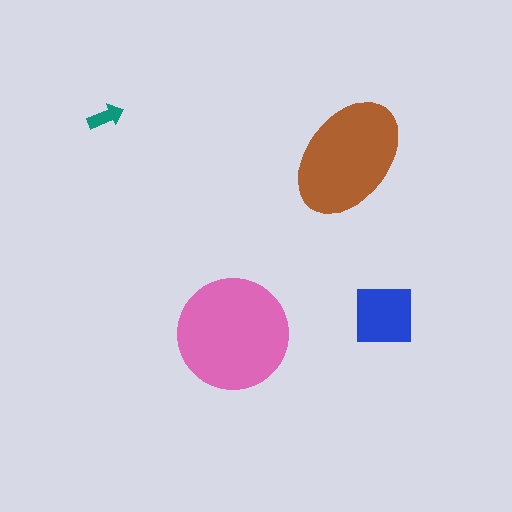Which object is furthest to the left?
The teal arrow is leftmost.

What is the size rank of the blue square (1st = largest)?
3rd.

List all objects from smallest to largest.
The teal arrow, the blue square, the brown ellipse, the pink circle.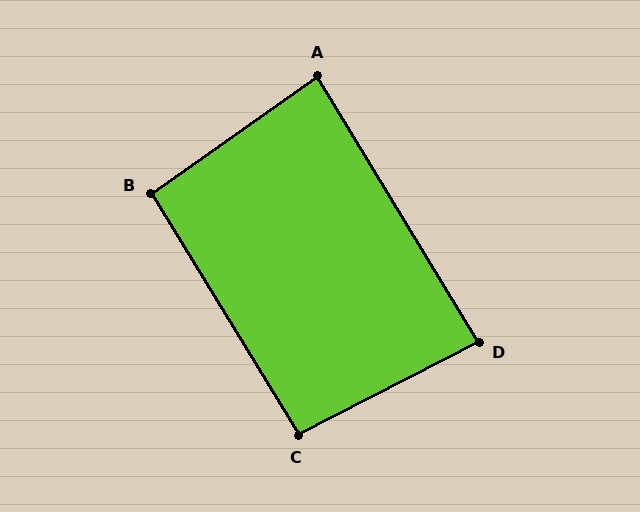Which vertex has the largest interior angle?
C, at approximately 94 degrees.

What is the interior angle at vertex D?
Approximately 86 degrees (approximately right).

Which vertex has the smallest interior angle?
A, at approximately 86 degrees.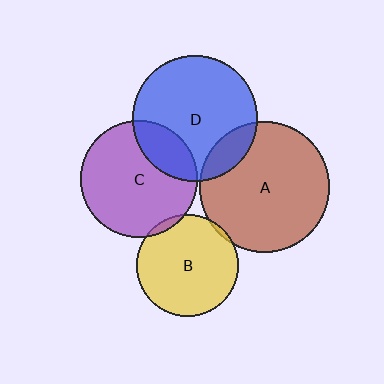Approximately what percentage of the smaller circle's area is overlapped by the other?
Approximately 5%.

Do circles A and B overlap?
Yes.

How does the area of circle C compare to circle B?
Approximately 1.3 times.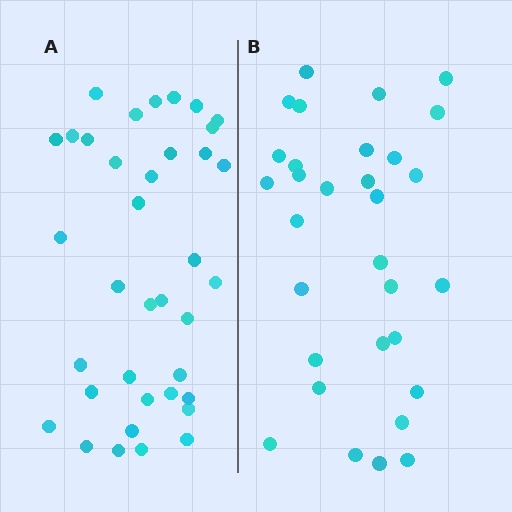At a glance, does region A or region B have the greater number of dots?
Region A (the left region) has more dots.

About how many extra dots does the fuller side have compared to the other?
Region A has about 6 more dots than region B.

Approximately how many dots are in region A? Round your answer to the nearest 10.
About 40 dots. (The exact count is 37, which rounds to 40.)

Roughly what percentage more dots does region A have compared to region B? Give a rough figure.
About 20% more.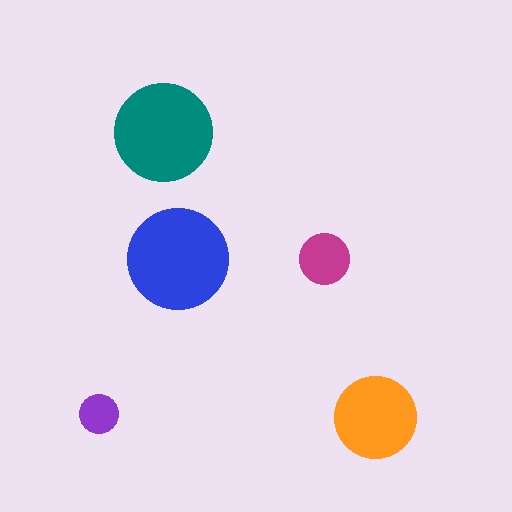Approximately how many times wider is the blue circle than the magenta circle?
About 2 times wider.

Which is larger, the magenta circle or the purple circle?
The magenta one.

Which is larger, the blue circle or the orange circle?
The blue one.